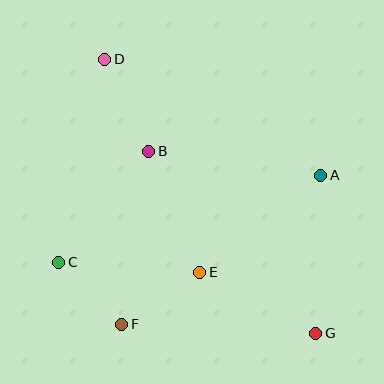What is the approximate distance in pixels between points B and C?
The distance between B and C is approximately 142 pixels.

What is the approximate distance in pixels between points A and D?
The distance between A and D is approximately 245 pixels.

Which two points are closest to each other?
Points C and F are closest to each other.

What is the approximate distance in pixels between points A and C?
The distance between A and C is approximately 276 pixels.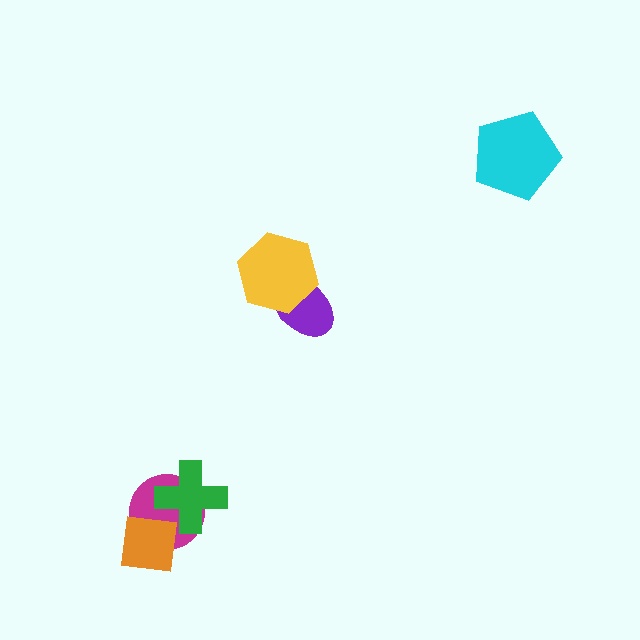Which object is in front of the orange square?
The green cross is in front of the orange square.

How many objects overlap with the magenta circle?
2 objects overlap with the magenta circle.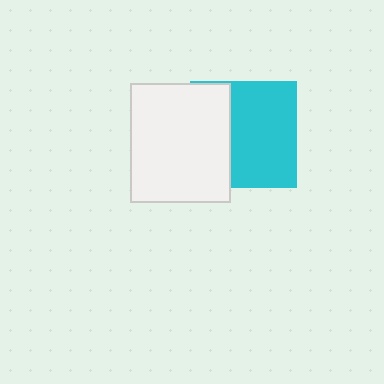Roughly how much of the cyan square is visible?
About half of it is visible (roughly 62%).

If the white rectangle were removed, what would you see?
You would see the complete cyan square.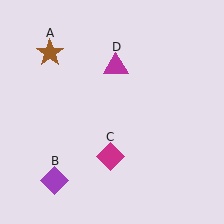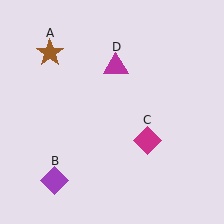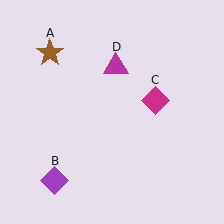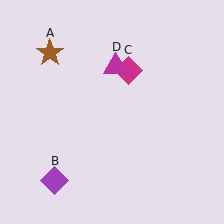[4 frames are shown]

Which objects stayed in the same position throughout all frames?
Brown star (object A) and purple diamond (object B) and magenta triangle (object D) remained stationary.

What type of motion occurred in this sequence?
The magenta diamond (object C) rotated counterclockwise around the center of the scene.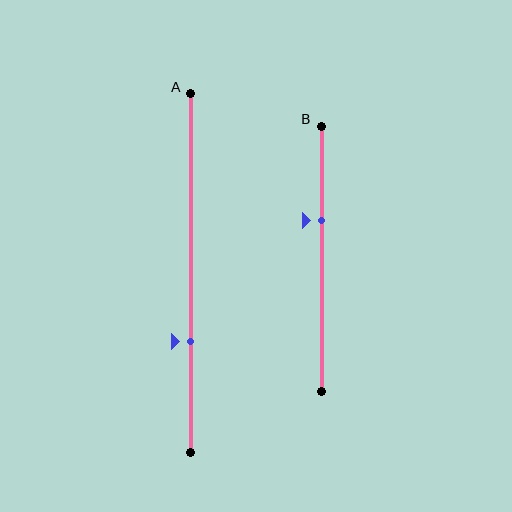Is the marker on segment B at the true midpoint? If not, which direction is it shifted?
No, the marker on segment B is shifted upward by about 14% of the segment length.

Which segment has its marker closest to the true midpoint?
Segment B has its marker closest to the true midpoint.